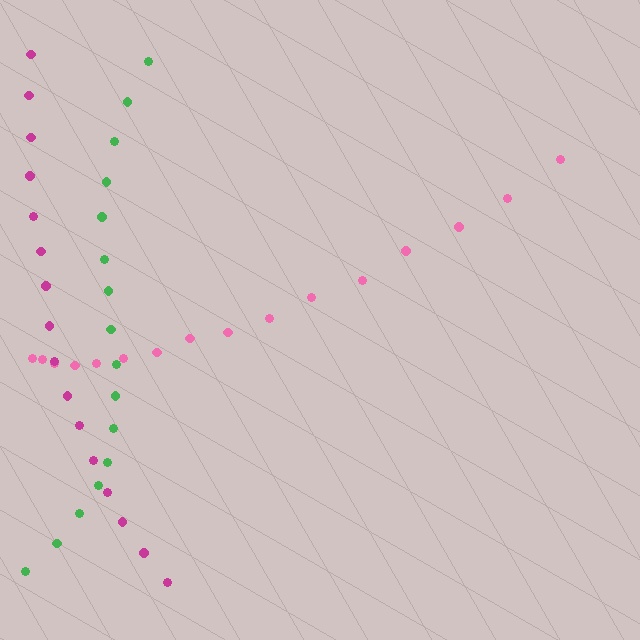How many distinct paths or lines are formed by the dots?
There are 3 distinct paths.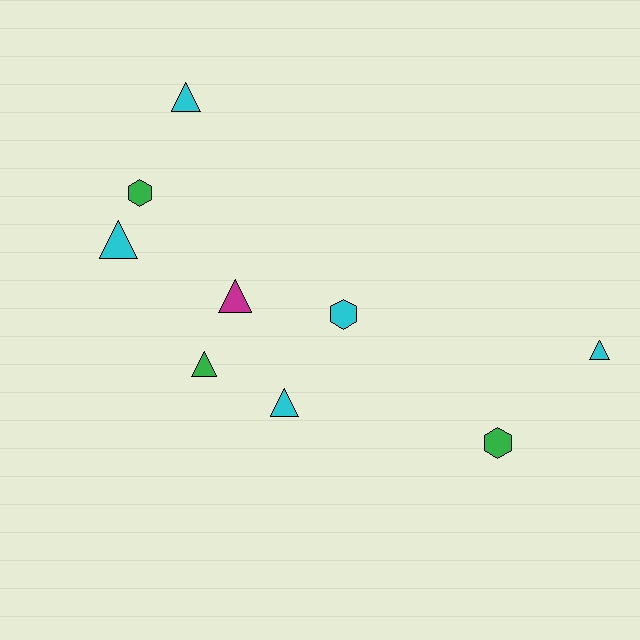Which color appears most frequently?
Cyan, with 5 objects.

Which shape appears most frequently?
Triangle, with 6 objects.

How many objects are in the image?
There are 9 objects.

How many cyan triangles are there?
There are 4 cyan triangles.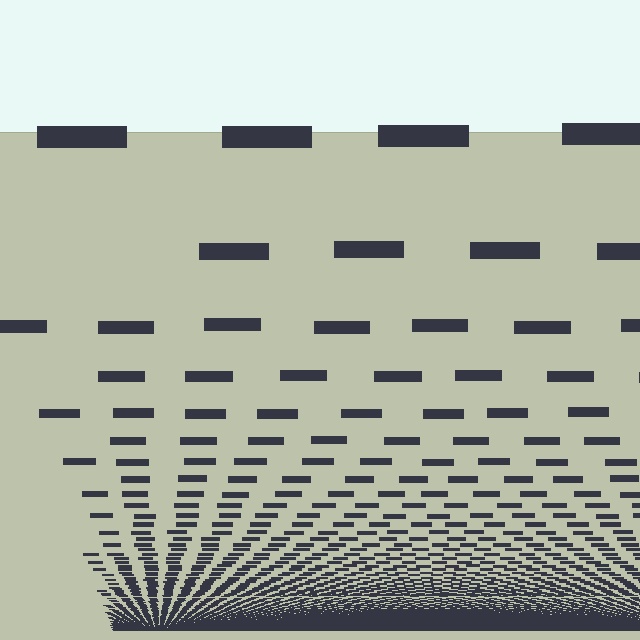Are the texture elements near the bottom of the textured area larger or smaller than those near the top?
Smaller. The gradient is inverted — elements near the bottom are smaller and denser.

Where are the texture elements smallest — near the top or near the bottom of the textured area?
Near the bottom.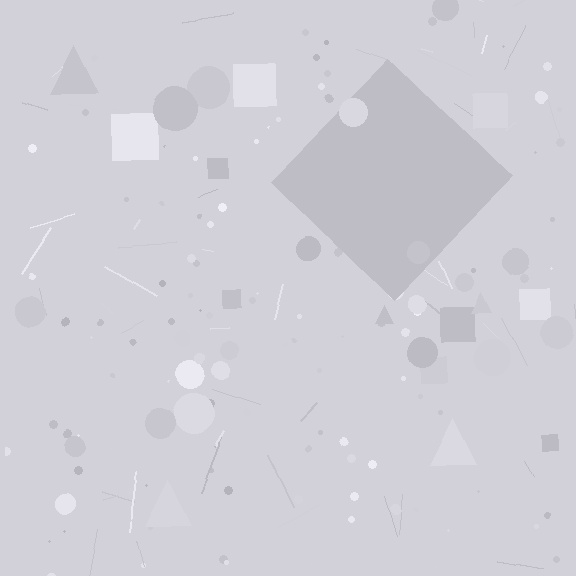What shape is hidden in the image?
A diamond is hidden in the image.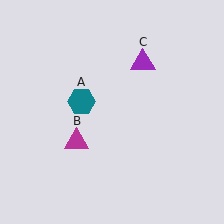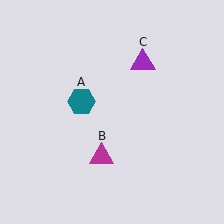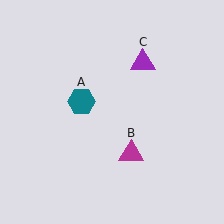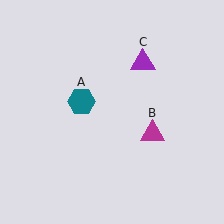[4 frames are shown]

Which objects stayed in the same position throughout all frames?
Teal hexagon (object A) and purple triangle (object C) remained stationary.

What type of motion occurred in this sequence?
The magenta triangle (object B) rotated counterclockwise around the center of the scene.